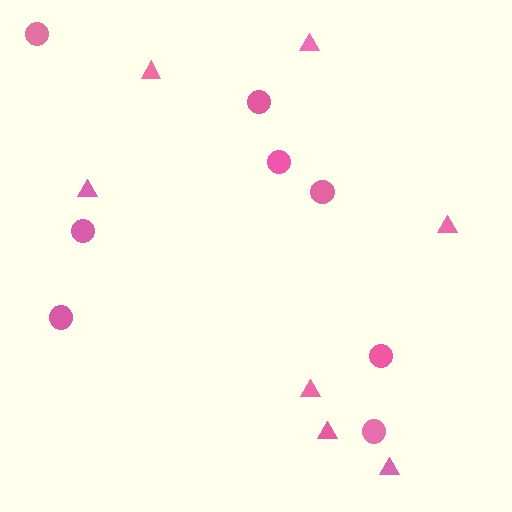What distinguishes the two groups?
There are 2 groups: one group of triangles (7) and one group of circles (8).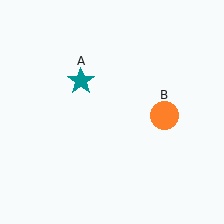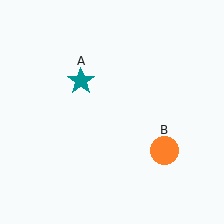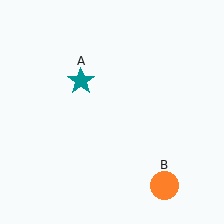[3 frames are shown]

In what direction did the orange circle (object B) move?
The orange circle (object B) moved down.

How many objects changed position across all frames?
1 object changed position: orange circle (object B).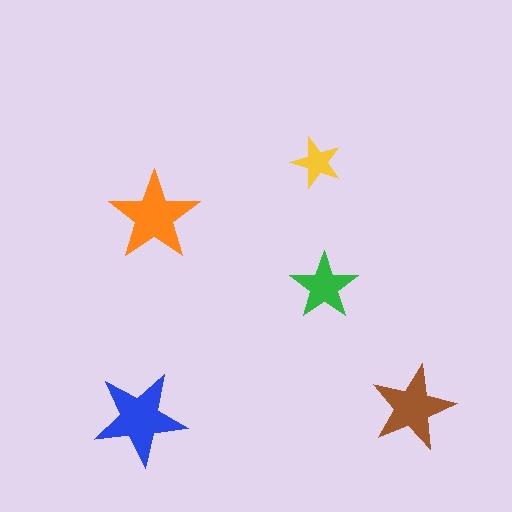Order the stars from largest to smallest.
the blue one, the orange one, the brown one, the green one, the yellow one.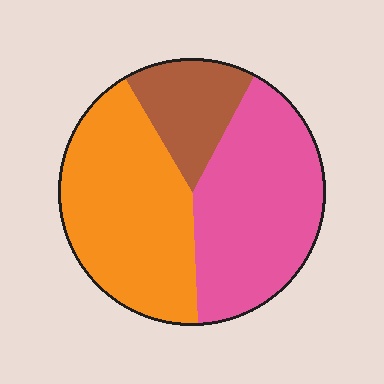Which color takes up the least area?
Brown, at roughly 15%.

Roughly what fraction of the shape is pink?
Pink covers 41% of the shape.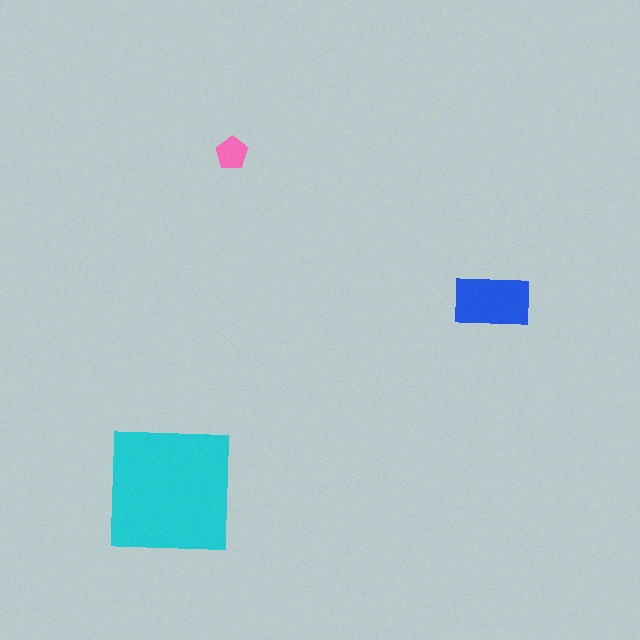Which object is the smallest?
The pink pentagon.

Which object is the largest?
The cyan square.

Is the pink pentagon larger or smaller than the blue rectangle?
Smaller.